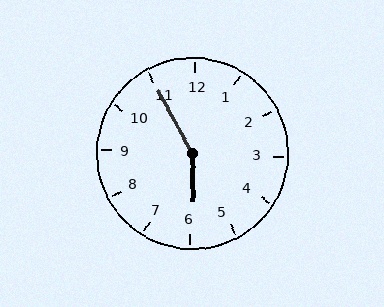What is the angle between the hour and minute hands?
Approximately 152 degrees.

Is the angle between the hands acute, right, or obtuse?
It is obtuse.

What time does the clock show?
5:55.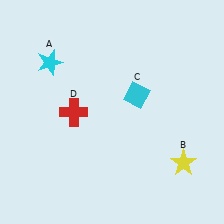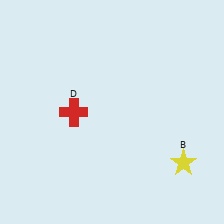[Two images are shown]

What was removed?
The cyan diamond (C), the cyan star (A) were removed in Image 2.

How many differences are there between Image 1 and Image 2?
There are 2 differences between the two images.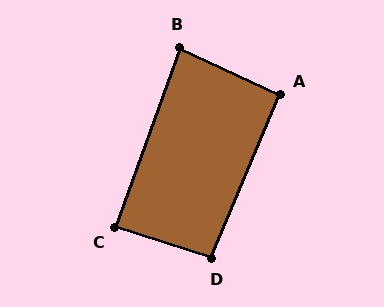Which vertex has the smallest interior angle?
B, at approximately 85 degrees.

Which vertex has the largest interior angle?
D, at approximately 95 degrees.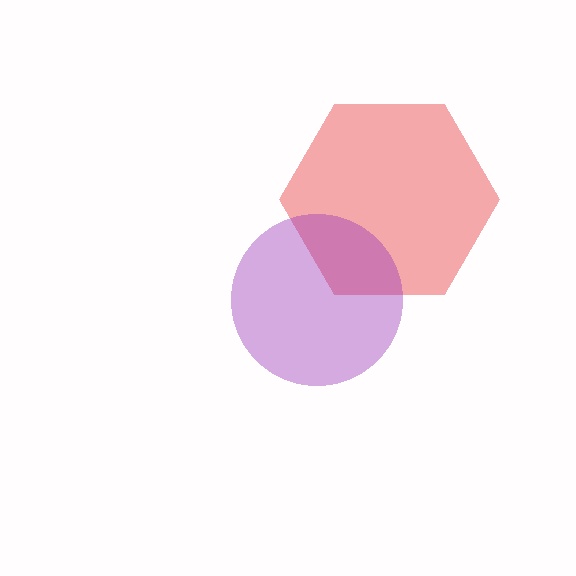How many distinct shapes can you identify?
There are 2 distinct shapes: a red hexagon, a purple circle.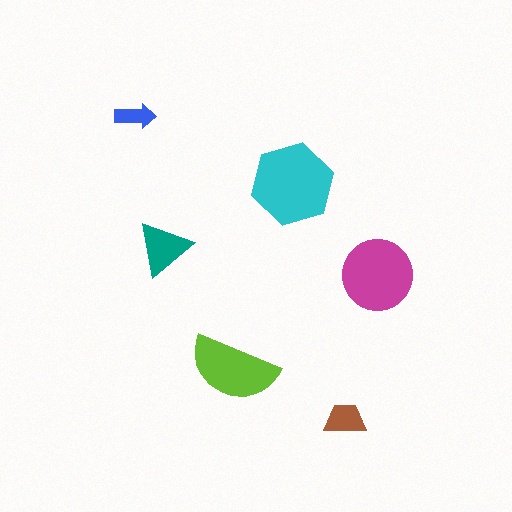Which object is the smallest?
The blue arrow.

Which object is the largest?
The cyan hexagon.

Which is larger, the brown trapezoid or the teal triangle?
The teal triangle.